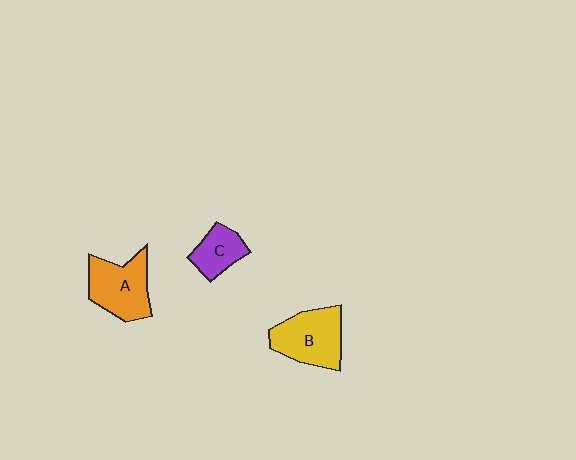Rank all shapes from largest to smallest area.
From largest to smallest: B (yellow), A (orange), C (purple).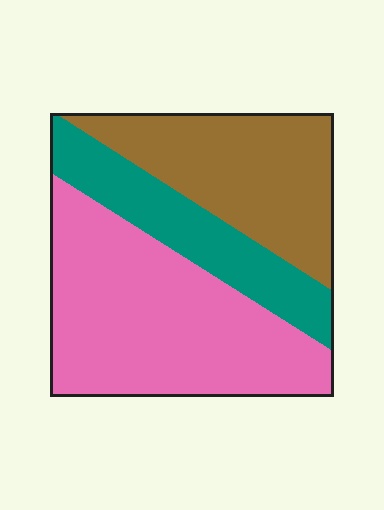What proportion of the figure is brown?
Brown covers 31% of the figure.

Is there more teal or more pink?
Pink.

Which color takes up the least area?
Teal, at roughly 20%.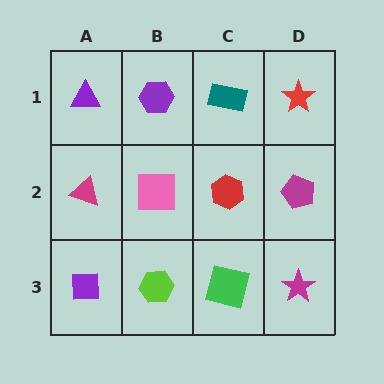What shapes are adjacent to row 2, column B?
A purple hexagon (row 1, column B), a lime hexagon (row 3, column B), a magenta triangle (row 2, column A), a red hexagon (row 2, column C).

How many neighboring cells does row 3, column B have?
3.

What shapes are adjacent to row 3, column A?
A magenta triangle (row 2, column A), a lime hexagon (row 3, column B).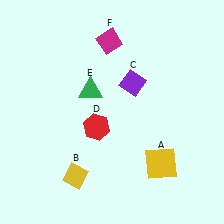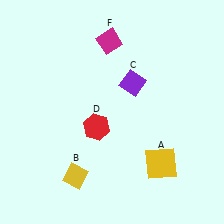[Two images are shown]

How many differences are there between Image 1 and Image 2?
There is 1 difference between the two images.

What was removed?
The green triangle (E) was removed in Image 2.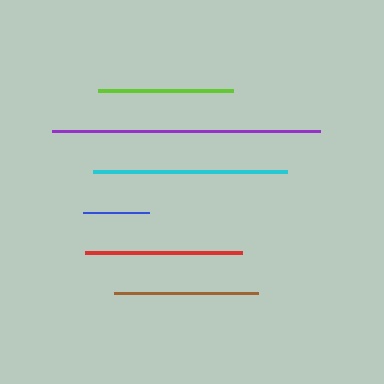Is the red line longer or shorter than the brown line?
The red line is longer than the brown line.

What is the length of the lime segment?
The lime segment is approximately 135 pixels long.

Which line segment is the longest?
The purple line is the longest at approximately 268 pixels.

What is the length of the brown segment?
The brown segment is approximately 144 pixels long.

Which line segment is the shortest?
The blue line is the shortest at approximately 66 pixels.